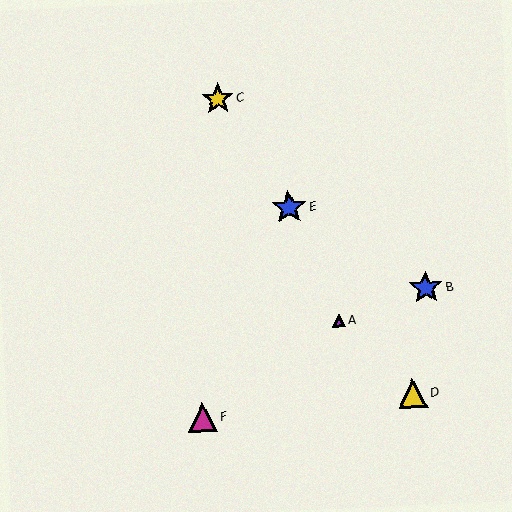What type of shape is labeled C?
Shape C is a yellow star.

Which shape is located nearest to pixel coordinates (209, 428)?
The magenta triangle (labeled F) at (202, 417) is nearest to that location.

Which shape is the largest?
The blue star (labeled E) is the largest.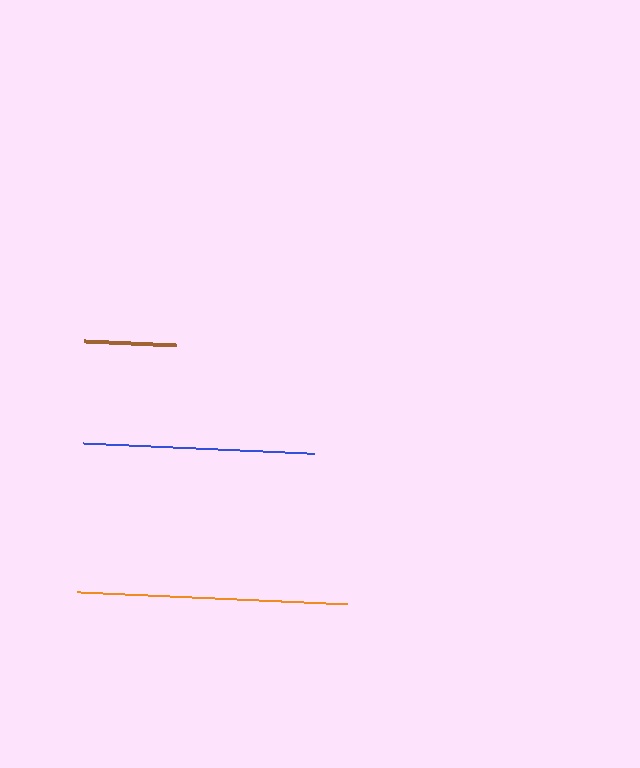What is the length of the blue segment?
The blue segment is approximately 231 pixels long.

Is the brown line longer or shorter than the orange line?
The orange line is longer than the brown line.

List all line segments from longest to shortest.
From longest to shortest: orange, blue, brown.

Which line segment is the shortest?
The brown line is the shortest at approximately 91 pixels.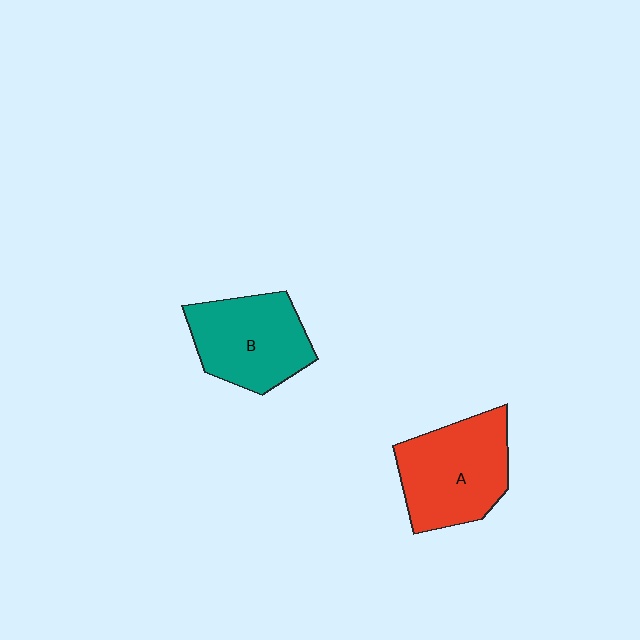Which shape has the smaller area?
Shape B (teal).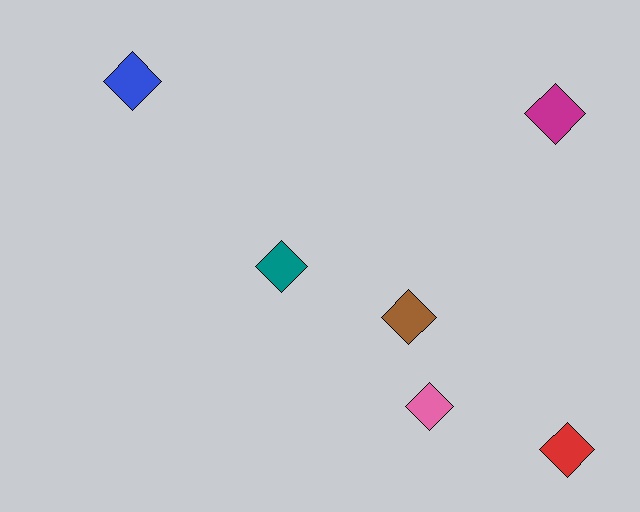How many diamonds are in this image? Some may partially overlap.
There are 6 diamonds.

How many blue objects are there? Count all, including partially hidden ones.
There is 1 blue object.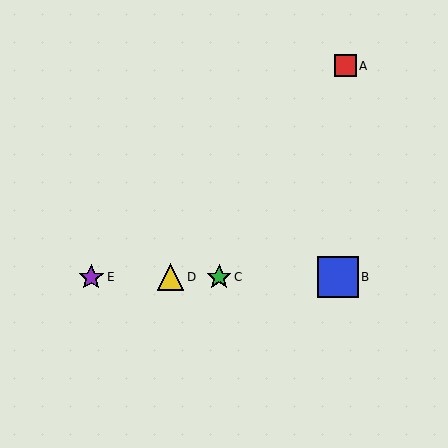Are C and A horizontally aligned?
No, C is at y≈277 and A is at y≈66.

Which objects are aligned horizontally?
Objects B, C, D, E are aligned horizontally.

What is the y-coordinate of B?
Object B is at y≈277.